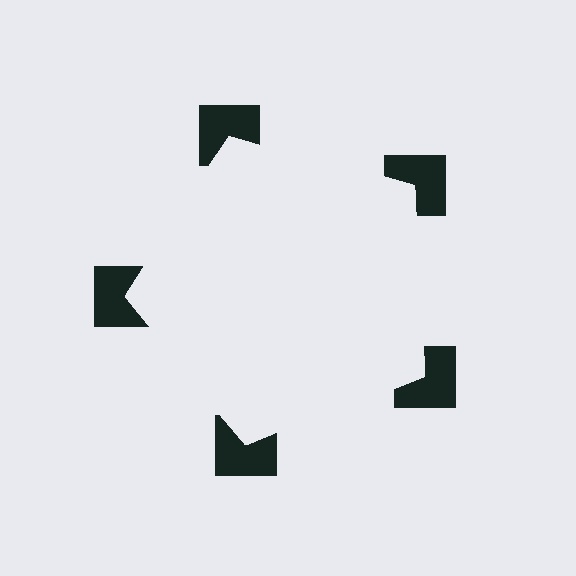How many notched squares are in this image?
There are 5 — one at each vertex of the illusory pentagon.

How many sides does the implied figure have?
5 sides.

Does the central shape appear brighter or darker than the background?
It typically appears slightly brighter than the background, even though no actual brightness change is drawn.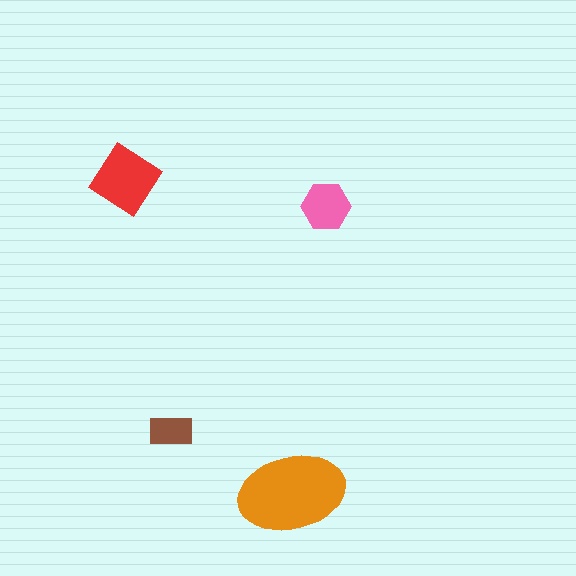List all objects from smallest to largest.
The brown rectangle, the pink hexagon, the red diamond, the orange ellipse.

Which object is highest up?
The red diamond is topmost.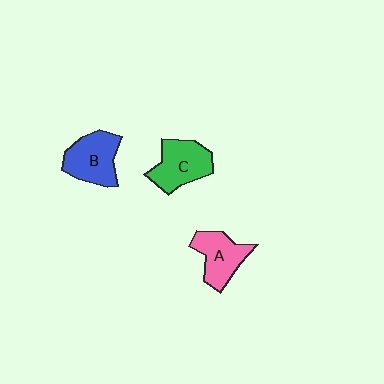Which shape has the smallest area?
Shape A (pink).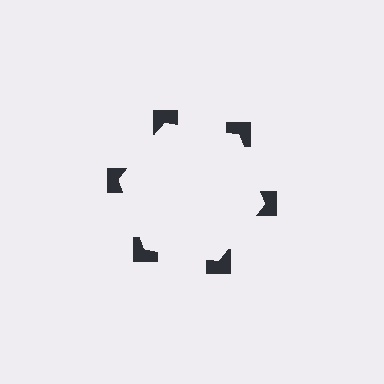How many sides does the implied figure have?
6 sides.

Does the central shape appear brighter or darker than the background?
It typically appears slightly brighter than the background, even though no actual brightness change is drawn.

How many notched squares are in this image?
There are 6 — one at each vertex of the illusory hexagon.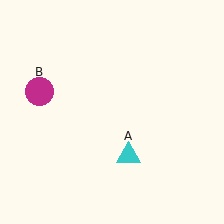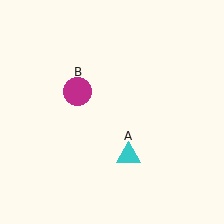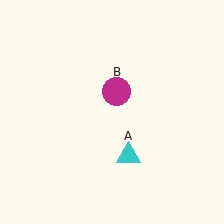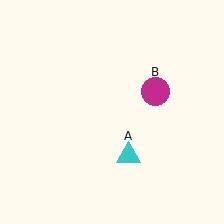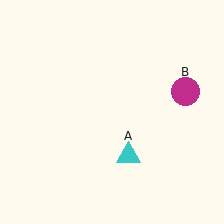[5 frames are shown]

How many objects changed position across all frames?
1 object changed position: magenta circle (object B).